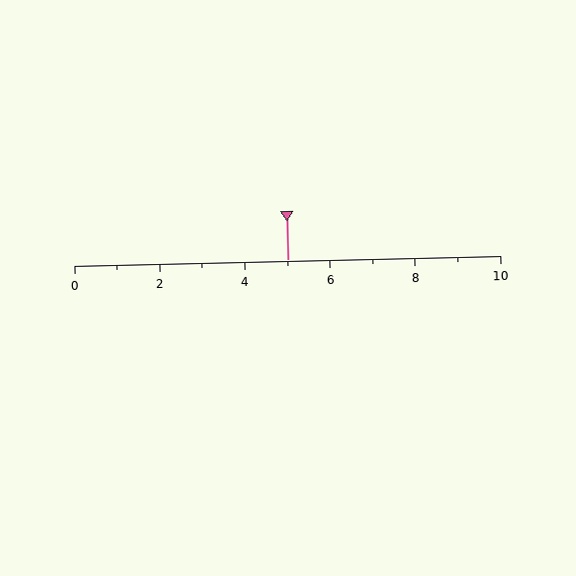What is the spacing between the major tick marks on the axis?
The major ticks are spaced 2 apart.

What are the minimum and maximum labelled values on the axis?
The axis runs from 0 to 10.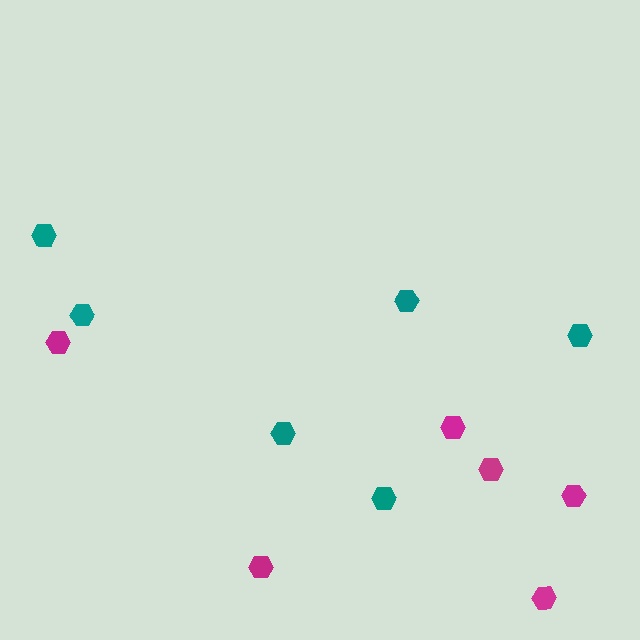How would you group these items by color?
There are 2 groups: one group of teal hexagons (6) and one group of magenta hexagons (6).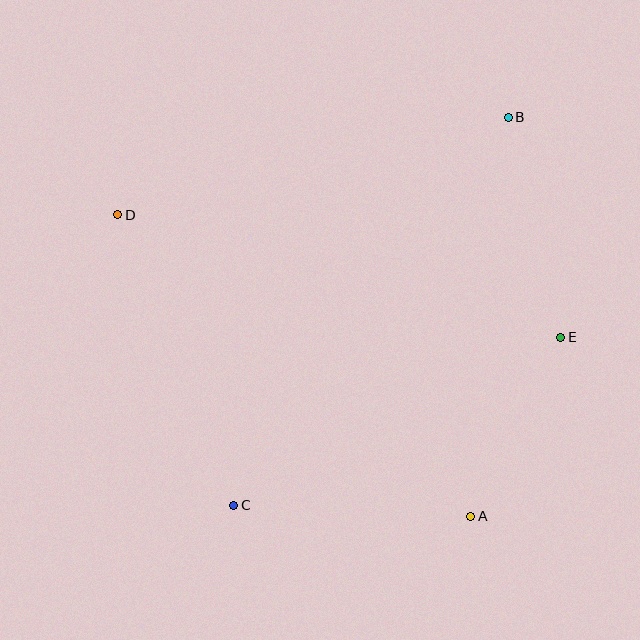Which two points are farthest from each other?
Points B and C are farthest from each other.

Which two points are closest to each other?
Points A and E are closest to each other.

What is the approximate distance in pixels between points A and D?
The distance between A and D is approximately 464 pixels.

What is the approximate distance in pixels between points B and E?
The distance between B and E is approximately 226 pixels.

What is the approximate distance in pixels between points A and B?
The distance between A and B is approximately 401 pixels.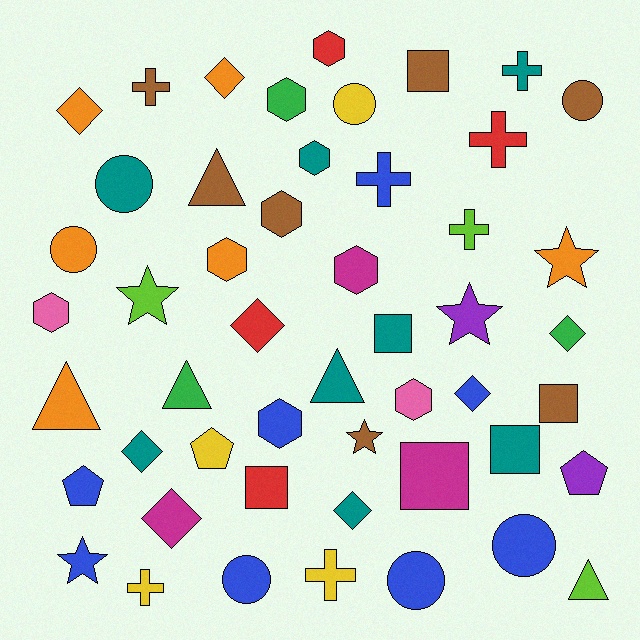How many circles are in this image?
There are 7 circles.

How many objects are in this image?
There are 50 objects.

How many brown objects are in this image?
There are 7 brown objects.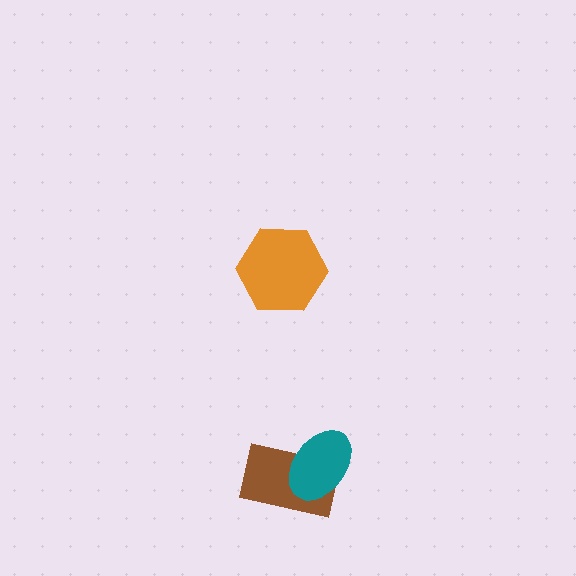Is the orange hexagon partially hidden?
No, no other shape covers it.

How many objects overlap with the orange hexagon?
0 objects overlap with the orange hexagon.